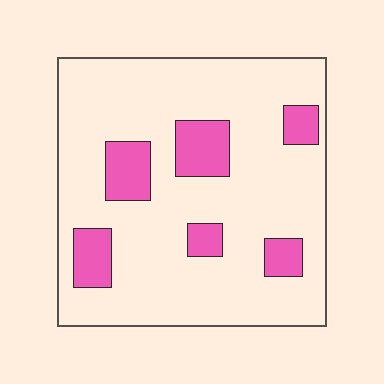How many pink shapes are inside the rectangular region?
6.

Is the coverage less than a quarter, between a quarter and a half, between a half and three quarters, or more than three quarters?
Less than a quarter.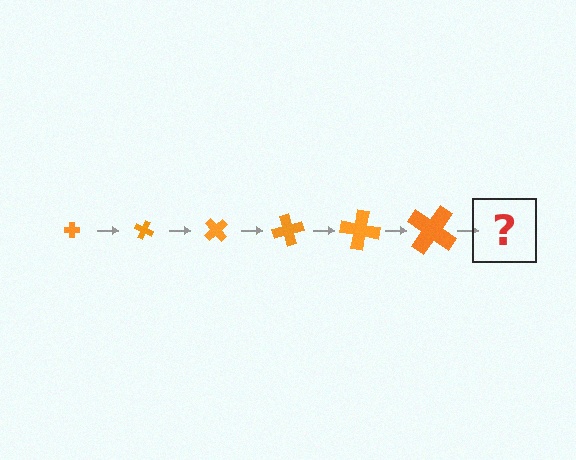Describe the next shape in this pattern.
It should be a cross, larger than the previous one and rotated 150 degrees from the start.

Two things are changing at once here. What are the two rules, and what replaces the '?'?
The two rules are that the cross grows larger each step and it rotates 25 degrees each step. The '?' should be a cross, larger than the previous one and rotated 150 degrees from the start.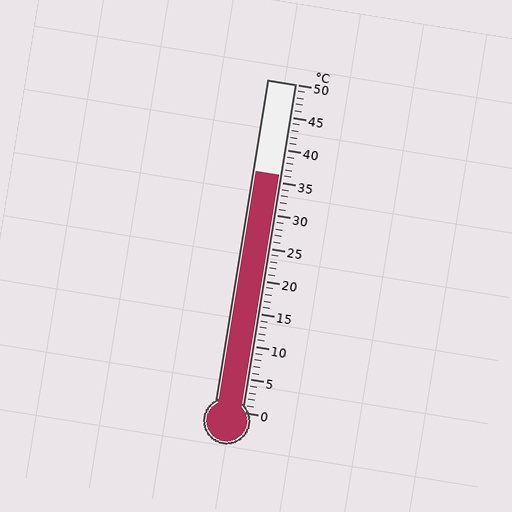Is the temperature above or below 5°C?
The temperature is above 5°C.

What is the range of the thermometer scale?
The thermometer scale ranges from 0°C to 50°C.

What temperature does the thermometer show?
The thermometer shows approximately 36°C.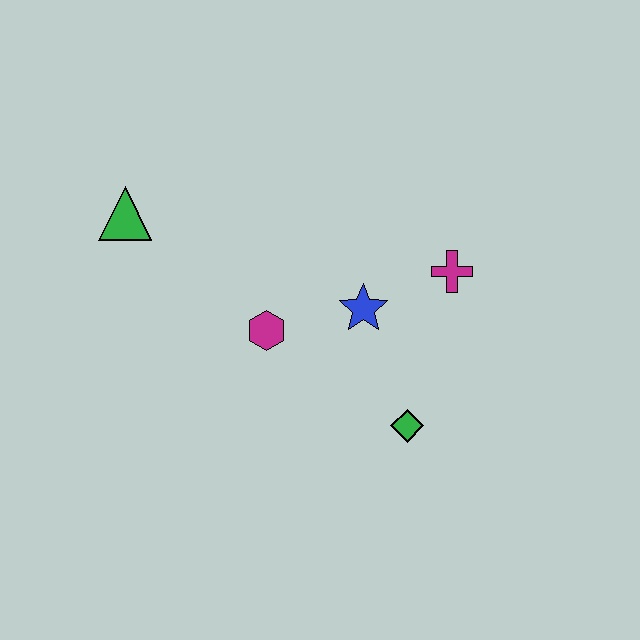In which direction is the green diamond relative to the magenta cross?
The green diamond is below the magenta cross.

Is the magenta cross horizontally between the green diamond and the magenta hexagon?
No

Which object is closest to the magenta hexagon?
The blue star is closest to the magenta hexagon.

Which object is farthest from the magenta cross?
The green triangle is farthest from the magenta cross.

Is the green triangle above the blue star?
Yes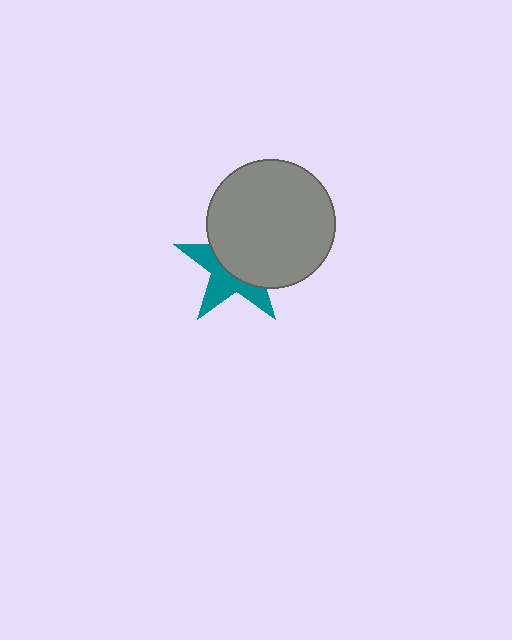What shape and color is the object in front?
The object in front is a gray circle.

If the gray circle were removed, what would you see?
You would see the complete teal star.